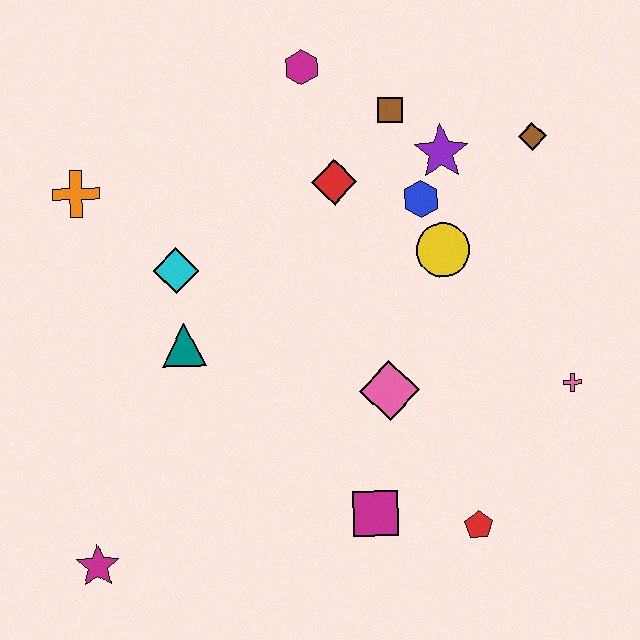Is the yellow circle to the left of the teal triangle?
No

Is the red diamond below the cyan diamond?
No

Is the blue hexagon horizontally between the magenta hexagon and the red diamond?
No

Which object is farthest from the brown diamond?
The magenta star is farthest from the brown diamond.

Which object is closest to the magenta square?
The red pentagon is closest to the magenta square.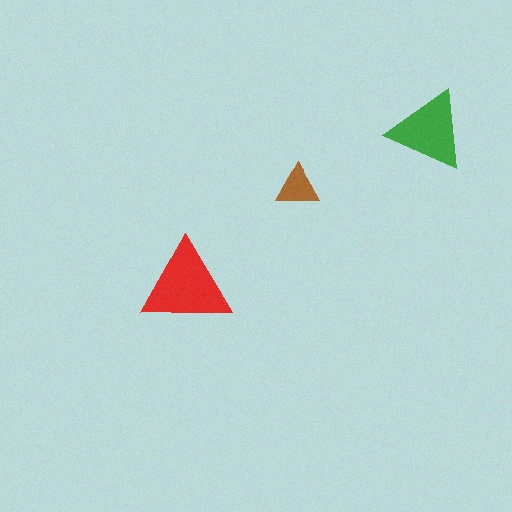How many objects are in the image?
There are 3 objects in the image.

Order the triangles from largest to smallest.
the red one, the green one, the brown one.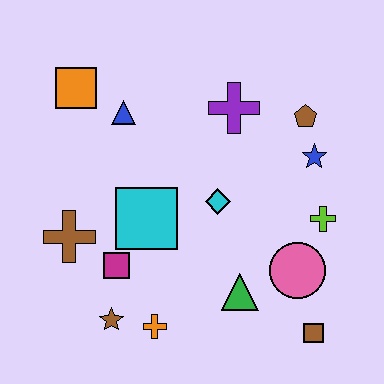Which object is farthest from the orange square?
The brown square is farthest from the orange square.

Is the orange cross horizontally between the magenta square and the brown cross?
No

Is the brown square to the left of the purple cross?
No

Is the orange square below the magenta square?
No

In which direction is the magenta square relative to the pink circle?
The magenta square is to the left of the pink circle.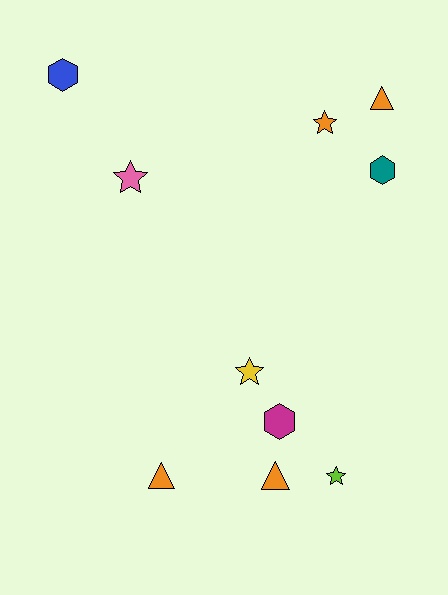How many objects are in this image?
There are 10 objects.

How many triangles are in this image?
There are 3 triangles.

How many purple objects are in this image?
There are no purple objects.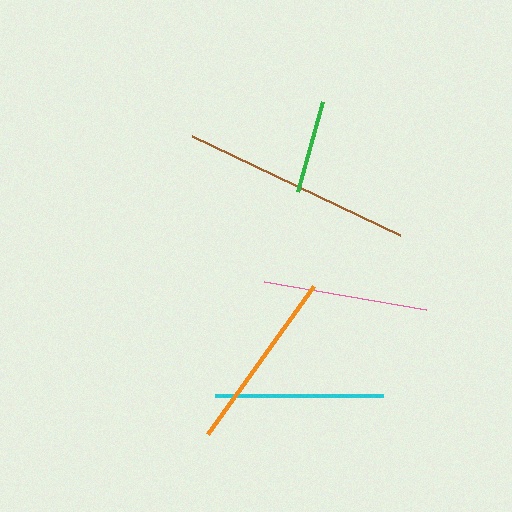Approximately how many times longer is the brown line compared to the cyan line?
The brown line is approximately 1.4 times the length of the cyan line.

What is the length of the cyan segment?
The cyan segment is approximately 168 pixels long.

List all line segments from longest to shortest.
From longest to shortest: brown, orange, cyan, pink, green.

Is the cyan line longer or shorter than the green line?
The cyan line is longer than the green line.